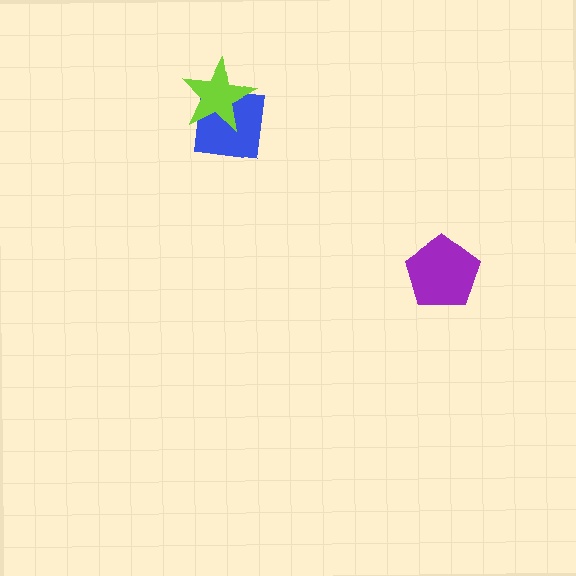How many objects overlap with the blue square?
1 object overlaps with the blue square.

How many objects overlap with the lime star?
1 object overlaps with the lime star.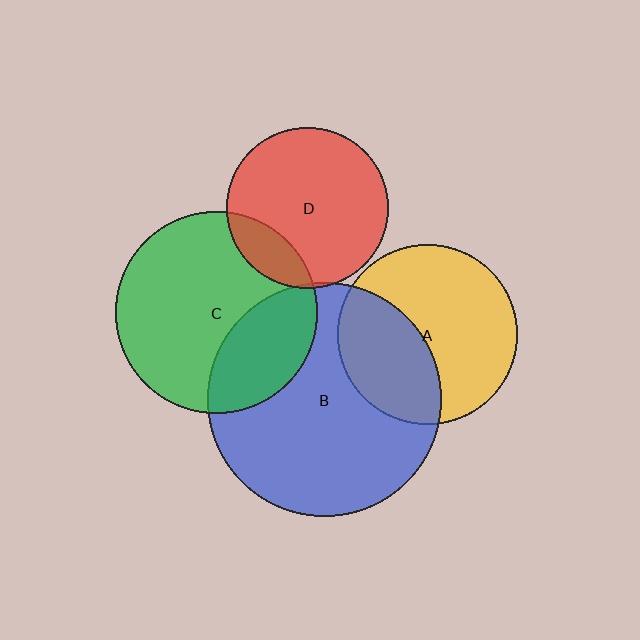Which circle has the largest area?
Circle B (blue).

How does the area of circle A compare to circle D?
Approximately 1.2 times.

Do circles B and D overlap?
Yes.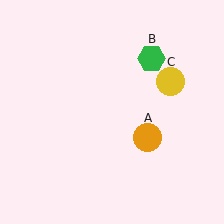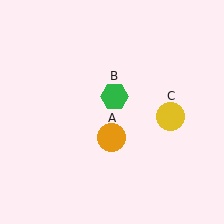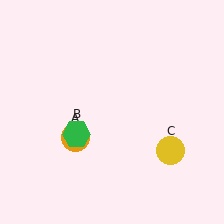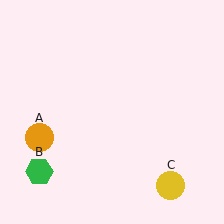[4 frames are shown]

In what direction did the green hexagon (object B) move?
The green hexagon (object B) moved down and to the left.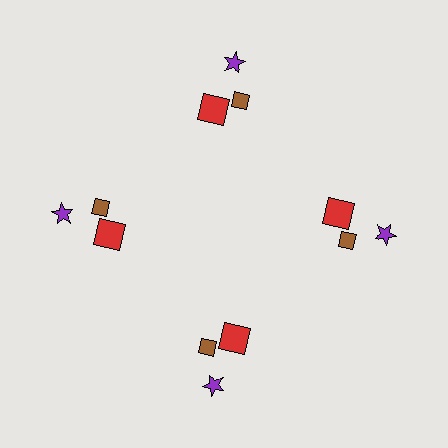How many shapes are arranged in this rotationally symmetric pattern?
There are 12 shapes, arranged in 4 groups of 3.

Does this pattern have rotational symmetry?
Yes, this pattern has 4-fold rotational symmetry. It looks the same after rotating 90 degrees around the center.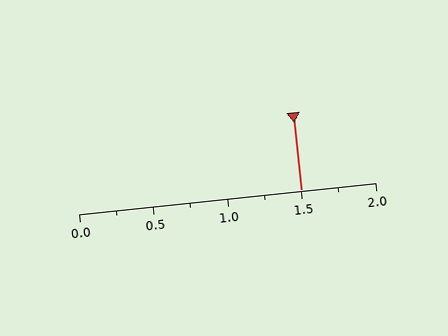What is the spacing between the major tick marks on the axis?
The major ticks are spaced 0.5 apart.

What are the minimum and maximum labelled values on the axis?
The axis runs from 0.0 to 2.0.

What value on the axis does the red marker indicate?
The marker indicates approximately 1.5.